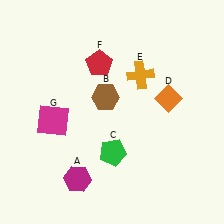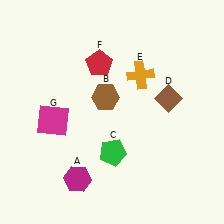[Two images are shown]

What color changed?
The diamond (D) changed from orange in Image 1 to brown in Image 2.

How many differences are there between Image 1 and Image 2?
There is 1 difference between the two images.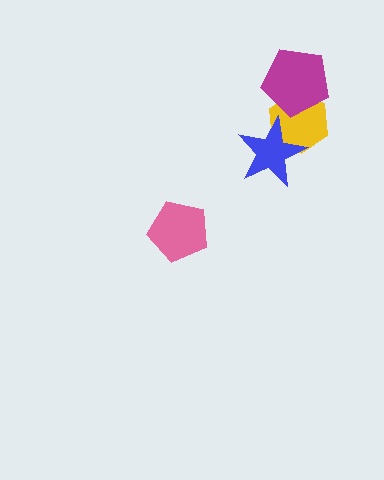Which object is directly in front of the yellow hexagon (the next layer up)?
The magenta pentagon is directly in front of the yellow hexagon.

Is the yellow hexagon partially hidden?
Yes, it is partially covered by another shape.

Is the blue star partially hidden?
No, no other shape covers it.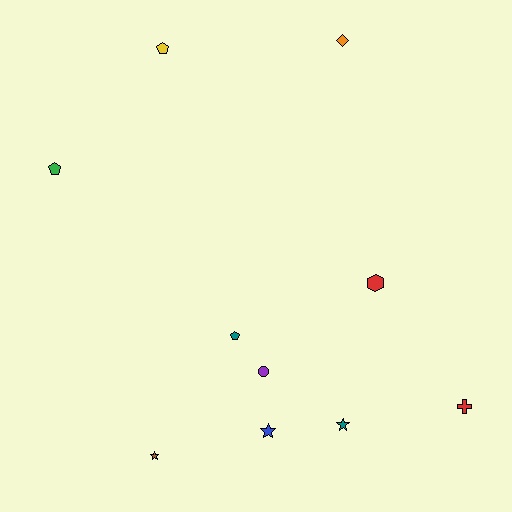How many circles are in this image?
There is 1 circle.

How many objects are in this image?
There are 10 objects.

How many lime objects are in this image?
There are no lime objects.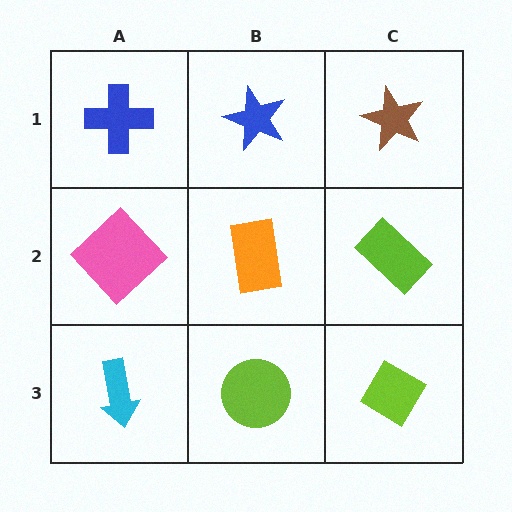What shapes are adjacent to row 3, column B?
An orange rectangle (row 2, column B), a cyan arrow (row 3, column A), a lime diamond (row 3, column C).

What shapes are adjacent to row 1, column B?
An orange rectangle (row 2, column B), a blue cross (row 1, column A), a brown star (row 1, column C).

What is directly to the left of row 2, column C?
An orange rectangle.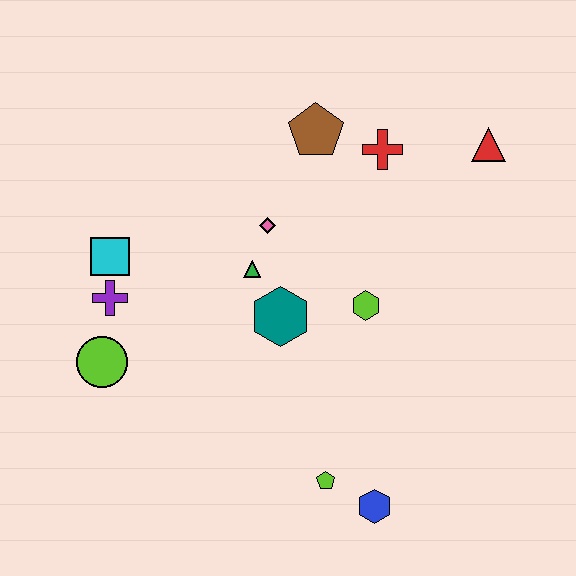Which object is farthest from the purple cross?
The red triangle is farthest from the purple cross.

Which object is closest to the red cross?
The brown pentagon is closest to the red cross.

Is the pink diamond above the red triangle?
No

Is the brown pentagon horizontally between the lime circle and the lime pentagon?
Yes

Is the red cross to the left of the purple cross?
No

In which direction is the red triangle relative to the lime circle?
The red triangle is to the right of the lime circle.